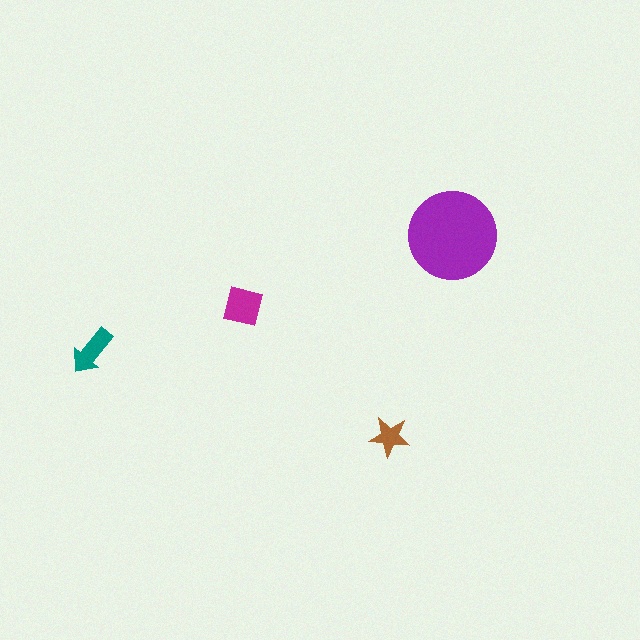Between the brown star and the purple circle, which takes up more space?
The purple circle.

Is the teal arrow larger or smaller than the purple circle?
Smaller.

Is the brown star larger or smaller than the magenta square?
Smaller.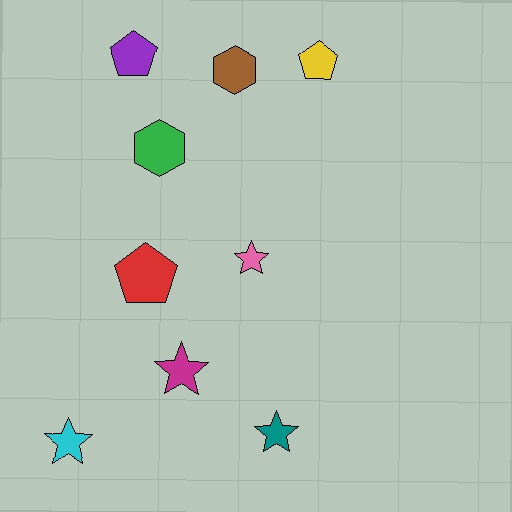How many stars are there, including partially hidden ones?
There are 4 stars.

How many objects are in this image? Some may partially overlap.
There are 9 objects.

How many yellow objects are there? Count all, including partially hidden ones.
There is 1 yellow object.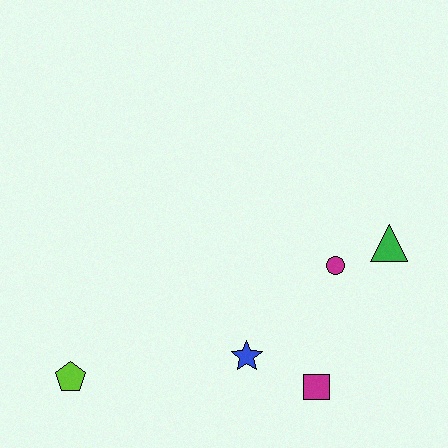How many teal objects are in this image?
There are no teal objects.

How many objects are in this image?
There are 5 objects.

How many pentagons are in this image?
There is 1 pentagon.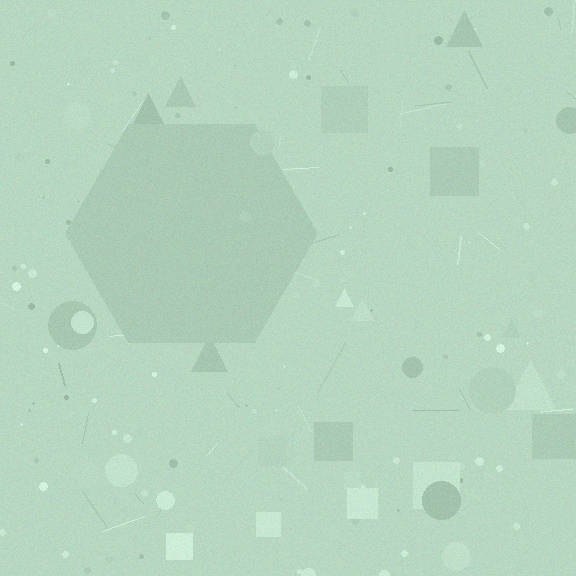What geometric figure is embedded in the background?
A hexagon is embedded in the background.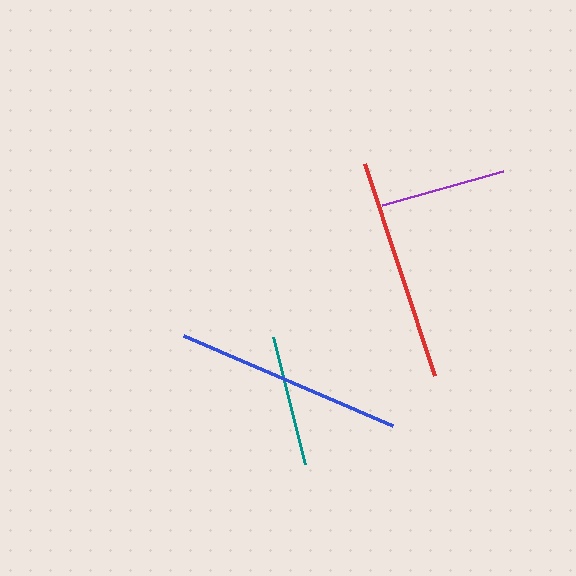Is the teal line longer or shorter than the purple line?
The teal line is longer than the purple line.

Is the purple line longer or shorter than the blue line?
The blue line is longer than the purple line.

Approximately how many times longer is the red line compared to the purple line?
The red line is approximately 1.8 times the length of the purple line.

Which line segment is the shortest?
The purple line is the shortest at approximately 126 pixels.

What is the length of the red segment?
The red segment is approximately 222 pixels long.